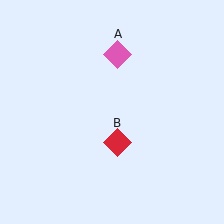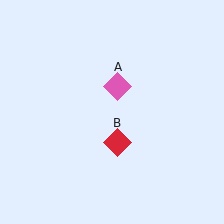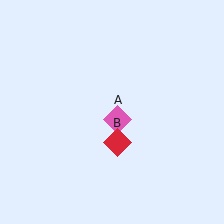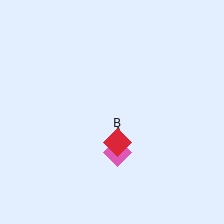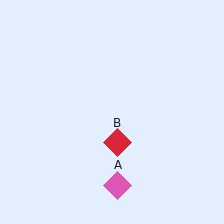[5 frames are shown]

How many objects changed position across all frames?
1 object changed position: pink diamond (object A).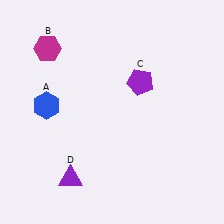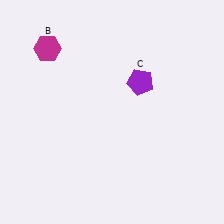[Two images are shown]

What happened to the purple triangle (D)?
The purple triangle (D) was removed in Image 2. It was in the bottom-left area of Image 1.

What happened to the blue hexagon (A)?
The blue hexagon (A) was removed in Image 2. It was in the top-left area of Image 1.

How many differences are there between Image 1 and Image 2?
There are 2 differences between the two images.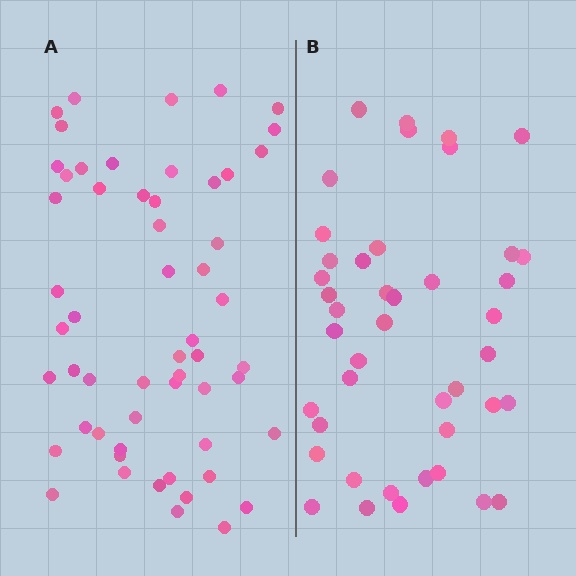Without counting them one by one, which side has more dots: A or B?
Region A (the left region) has more dots.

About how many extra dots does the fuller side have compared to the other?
Region A has approximately 15 more dots than region B.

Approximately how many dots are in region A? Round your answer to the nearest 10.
About 60 dots. (The exact count is 56, which rounds to 60.)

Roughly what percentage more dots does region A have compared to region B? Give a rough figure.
About 30% more.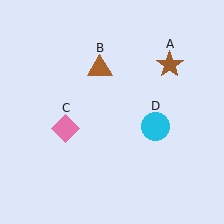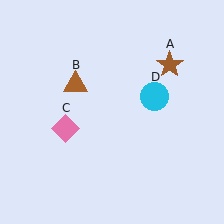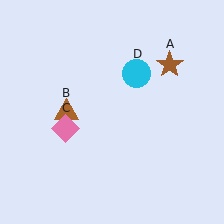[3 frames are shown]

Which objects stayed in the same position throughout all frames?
Brown star (object A) and pink diamond (object C) remained stationary.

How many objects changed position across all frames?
2 objects changed position: brown triangle (object B), cyan circle (object D).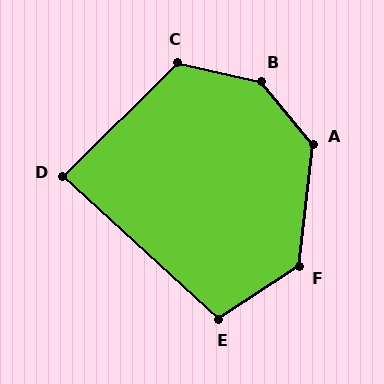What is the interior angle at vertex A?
Approximately 134 degrees (obtuse).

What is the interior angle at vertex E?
Approximately 104 degrees (obtuse).